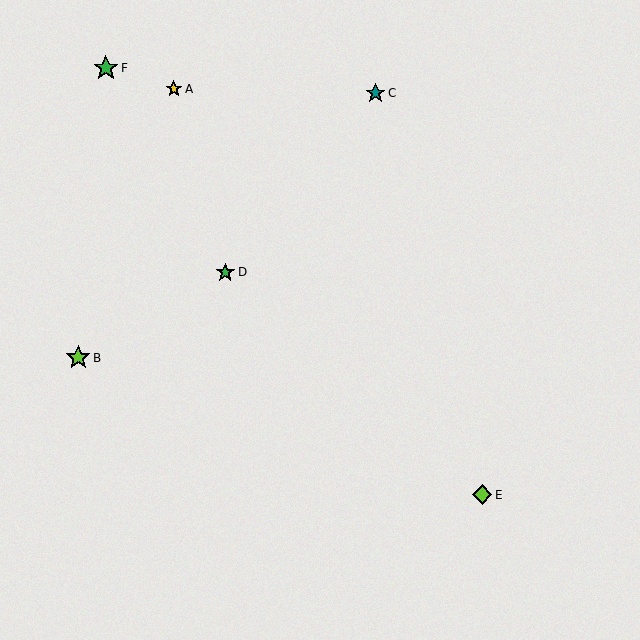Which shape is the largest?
The green star (labeled F) is the largest.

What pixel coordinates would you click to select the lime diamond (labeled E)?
Click at (482, 495) to select the lime diamond E.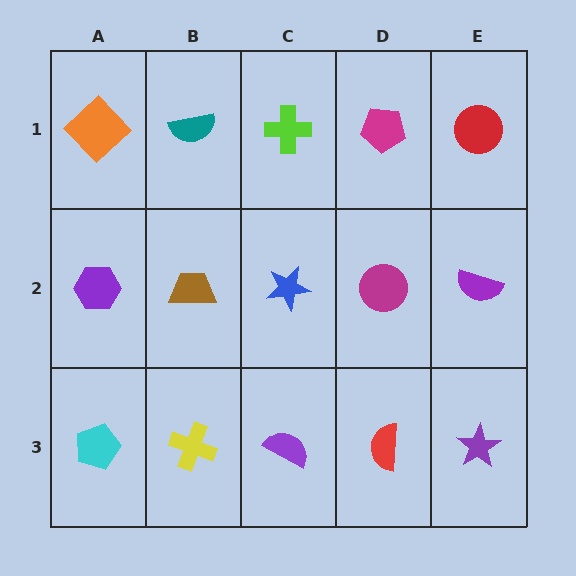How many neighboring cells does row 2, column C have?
4.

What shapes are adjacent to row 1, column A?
A purple hexagon (row 2, column A), a teal semicircle (row 1, column B).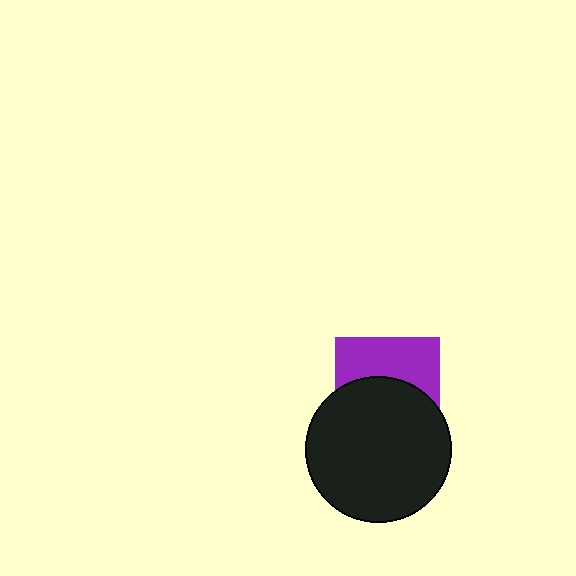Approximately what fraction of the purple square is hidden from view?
Roughly 56% of the purple square is hidden behind the black circle.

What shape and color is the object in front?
The object in front is a black circle.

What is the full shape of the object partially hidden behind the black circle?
The partially hidden object is a purple square.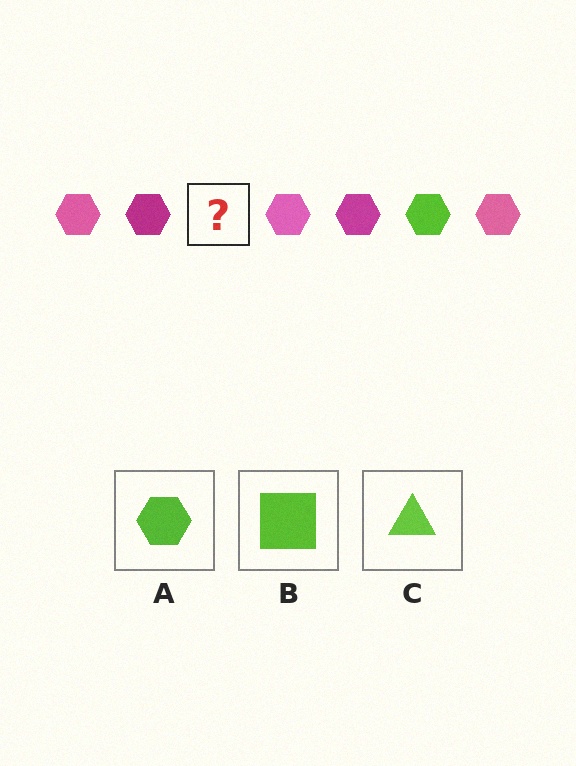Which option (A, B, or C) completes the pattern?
A.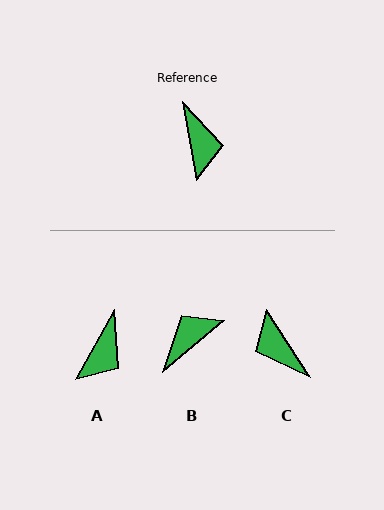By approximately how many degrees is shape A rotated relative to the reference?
Approximately 39 degrees clockwise.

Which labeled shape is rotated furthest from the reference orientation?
C, about 158 degrees away.